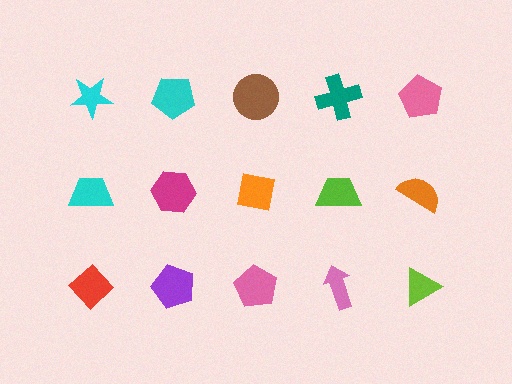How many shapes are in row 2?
5 shapes.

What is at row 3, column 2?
A purple pentagon.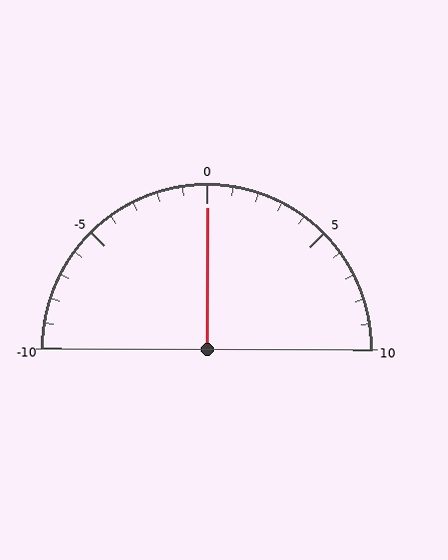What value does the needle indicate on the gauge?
The needle indicates approximately 0.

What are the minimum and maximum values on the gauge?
The gauge ranges from -10 to 10.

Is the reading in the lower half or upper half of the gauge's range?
The reading is in the upper half of the range (-10 to 10).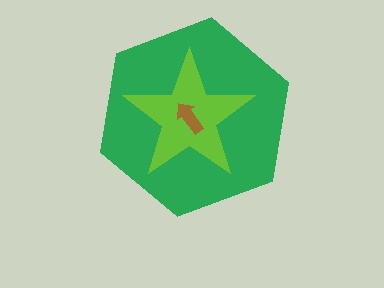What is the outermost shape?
The green hexagon.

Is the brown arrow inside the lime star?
Yes.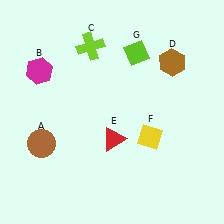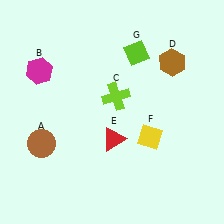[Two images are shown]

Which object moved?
The lime cross (C) moved down.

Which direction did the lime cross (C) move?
The lime cross (C) moved down.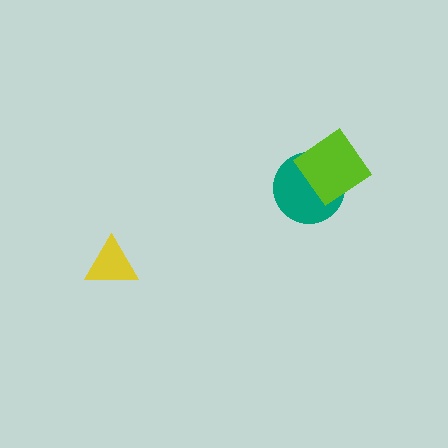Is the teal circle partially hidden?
Yes, it is partially covered by another shape.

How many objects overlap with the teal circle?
1 object overlaps with the teal circle.